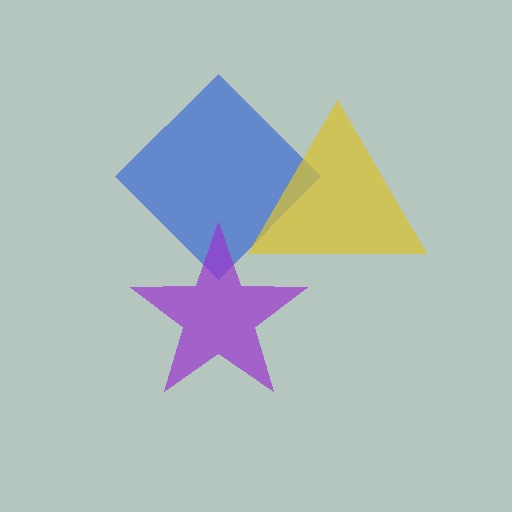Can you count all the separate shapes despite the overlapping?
Yes, there are 3 separate shapes.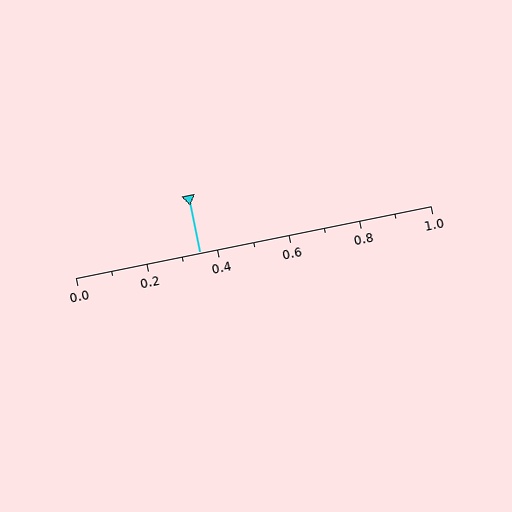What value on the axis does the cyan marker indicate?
The marker indicates approximately 0.35.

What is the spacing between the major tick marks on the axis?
The major ticks are spaced 0.2 apart.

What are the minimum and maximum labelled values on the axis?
The axis runs from 0.0 to 1.0.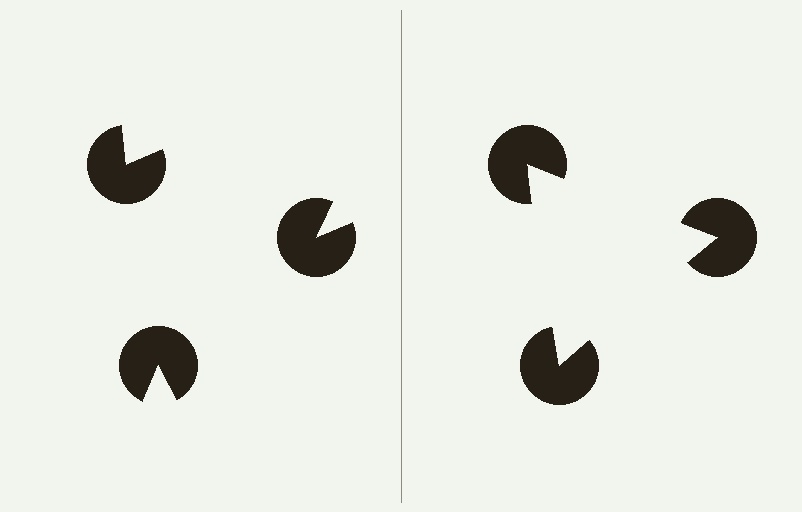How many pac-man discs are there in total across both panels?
6 — 3 on each side.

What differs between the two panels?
The pac-man discs are positioned identically on both sides; only the wedge orientations differ. On the right they align to a triangle; on the left they are misaligned.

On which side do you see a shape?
An illusory triangle appears on the right side. On the left side the wedge cuts are rotated, so no coherent shape forms.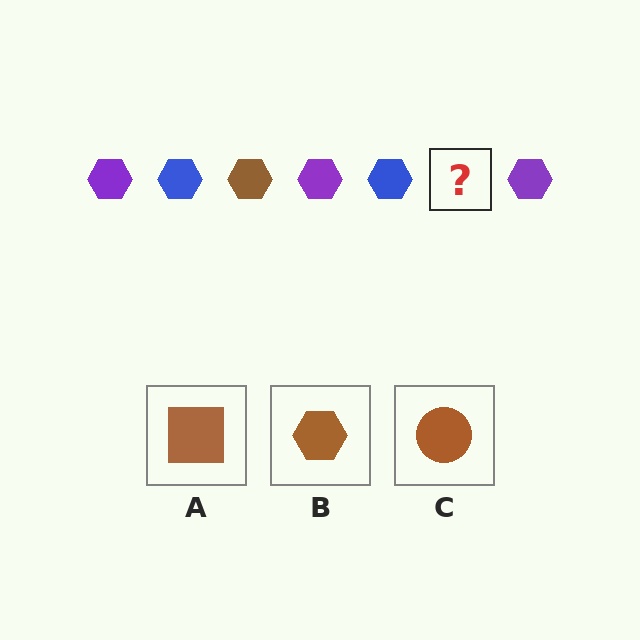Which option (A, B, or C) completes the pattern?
B.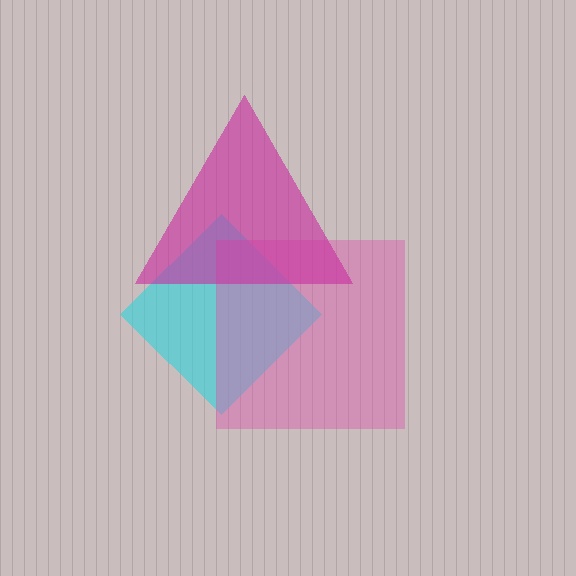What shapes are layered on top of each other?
The layered shapes are: a cyan diamond, a pink square, a magenta triangle.